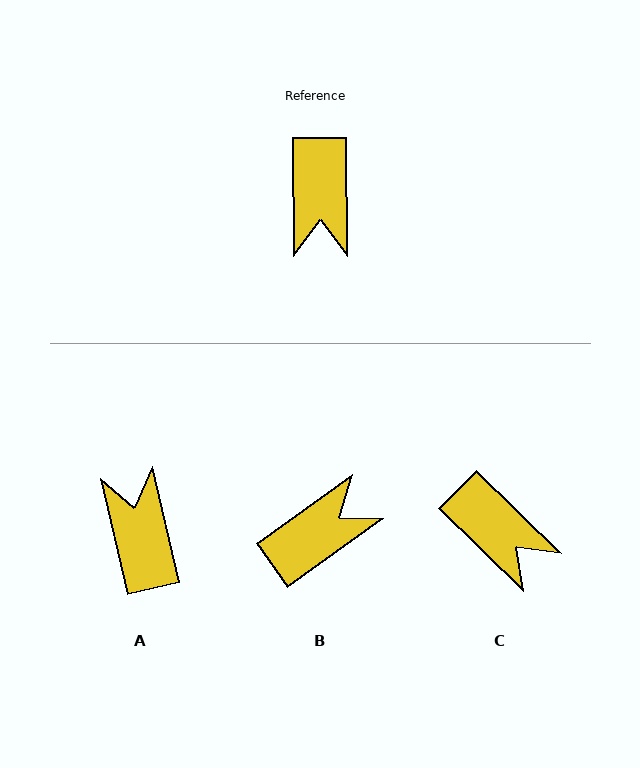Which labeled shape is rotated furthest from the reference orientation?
A, about 168 degrees away.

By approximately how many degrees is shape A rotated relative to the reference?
Approximately 168 degrees clockwise.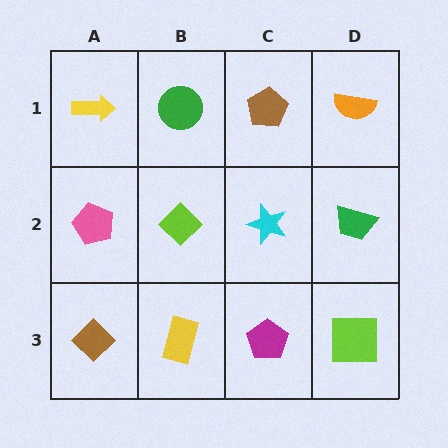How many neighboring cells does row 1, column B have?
3.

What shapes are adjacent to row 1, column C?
A cyan star (row 2, column C), a green circle (row 1, column B), an orange semicircle (row 1, column D).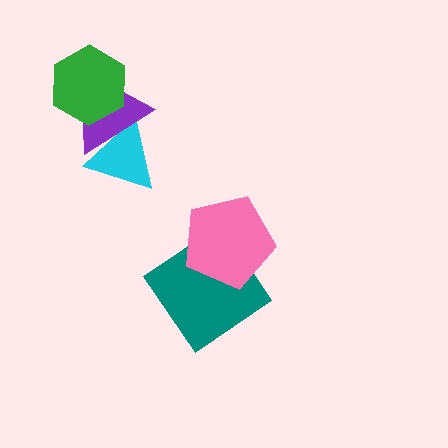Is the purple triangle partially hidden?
Yes, it is partially covered by another shape.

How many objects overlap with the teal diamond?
1 object overlaps with the teal diamond.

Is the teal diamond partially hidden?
Yes, it is partially covered by another shape.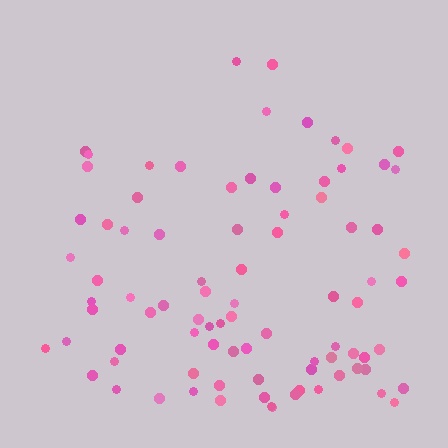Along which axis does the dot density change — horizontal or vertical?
Vertical.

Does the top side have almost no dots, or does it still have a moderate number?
Still a moderate number, just noticeably fewer than the bottom.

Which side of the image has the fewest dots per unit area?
The top.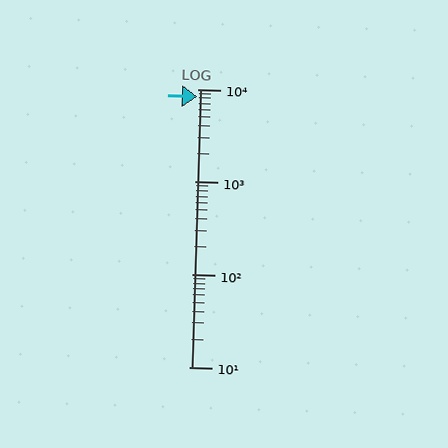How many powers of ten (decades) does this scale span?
The scale spans 3 decades, from 10 to 10000.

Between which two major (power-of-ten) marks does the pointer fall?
The pointer is between 1000 and 10000.